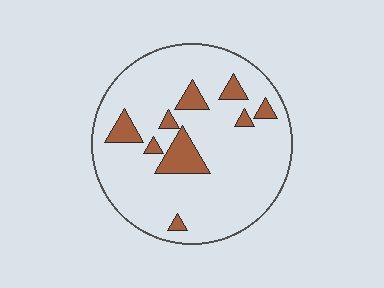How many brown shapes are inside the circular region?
9.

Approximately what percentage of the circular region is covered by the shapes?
Approximately 15%.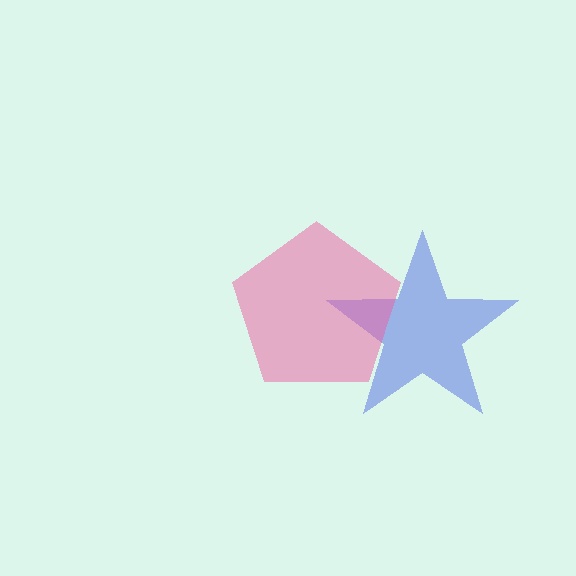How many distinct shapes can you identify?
There are 2 distinct shapes: a blue star, a pink pentagon.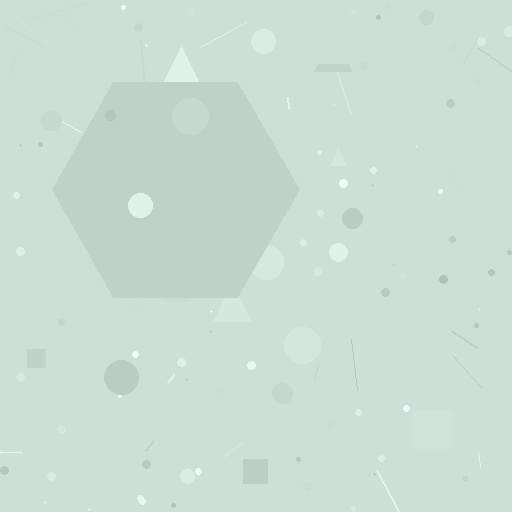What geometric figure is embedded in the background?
A hexagon is embedded in the background.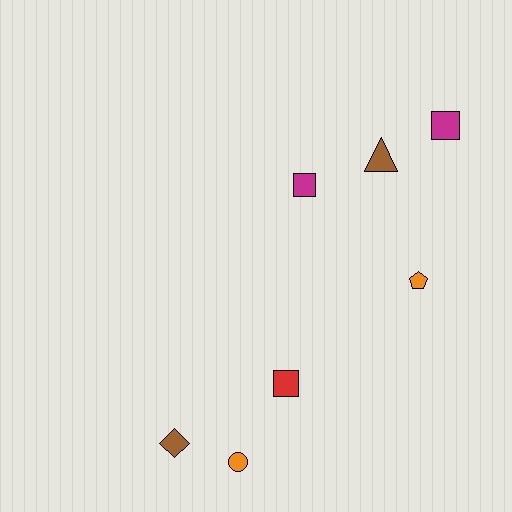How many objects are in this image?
There are 7 objects.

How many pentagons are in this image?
There is 1 pentagon.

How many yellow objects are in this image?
There are no yellow objects.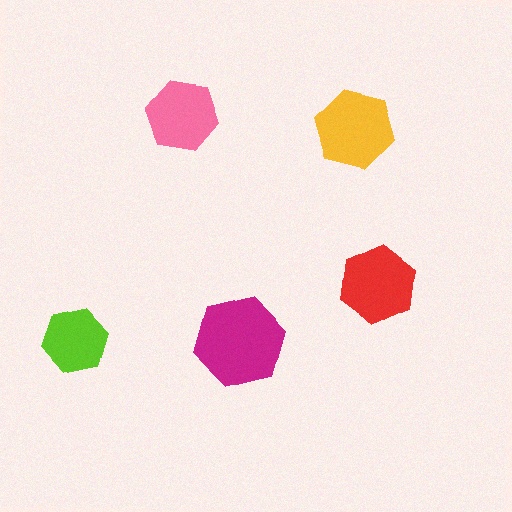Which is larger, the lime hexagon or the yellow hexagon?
The yellow one.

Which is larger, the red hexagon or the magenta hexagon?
The magenta one.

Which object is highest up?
The pink hexagon is topmost.